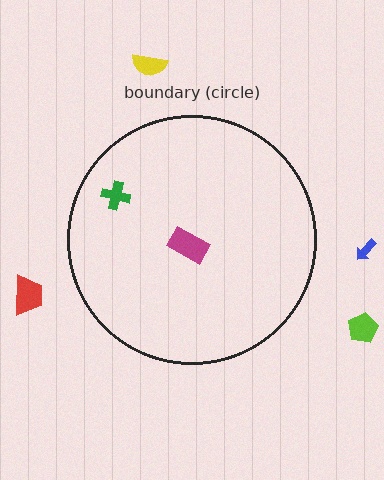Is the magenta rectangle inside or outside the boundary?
Inside.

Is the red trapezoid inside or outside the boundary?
Outside.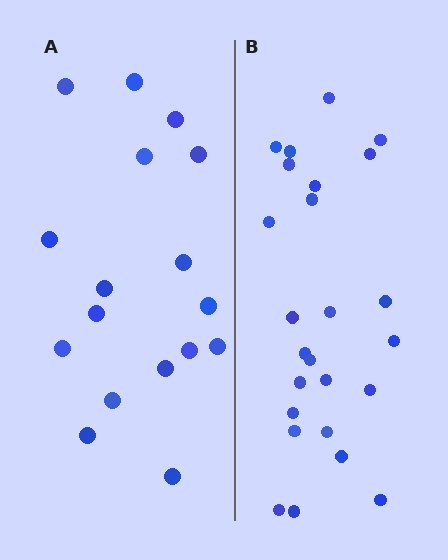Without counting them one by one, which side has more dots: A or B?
Region B (the right region) has more dots.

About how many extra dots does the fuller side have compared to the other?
Region B has roughly 8 or so more dots than region A.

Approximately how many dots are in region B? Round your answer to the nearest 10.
About 20 dots. (The exact count is 25, which rounds to 20.)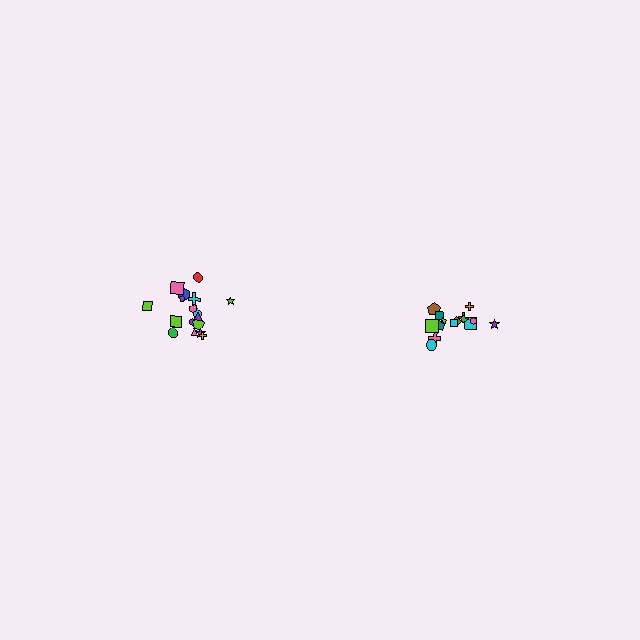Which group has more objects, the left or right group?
The left group.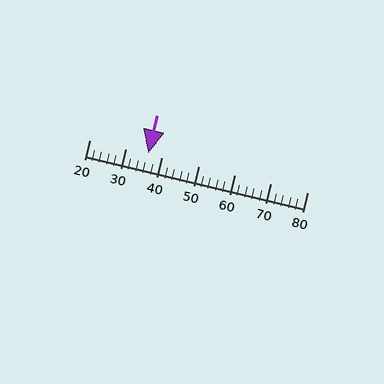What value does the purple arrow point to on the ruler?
The purple arrow points to approximately 36.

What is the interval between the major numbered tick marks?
The major tick marks are spaced 10 units apart.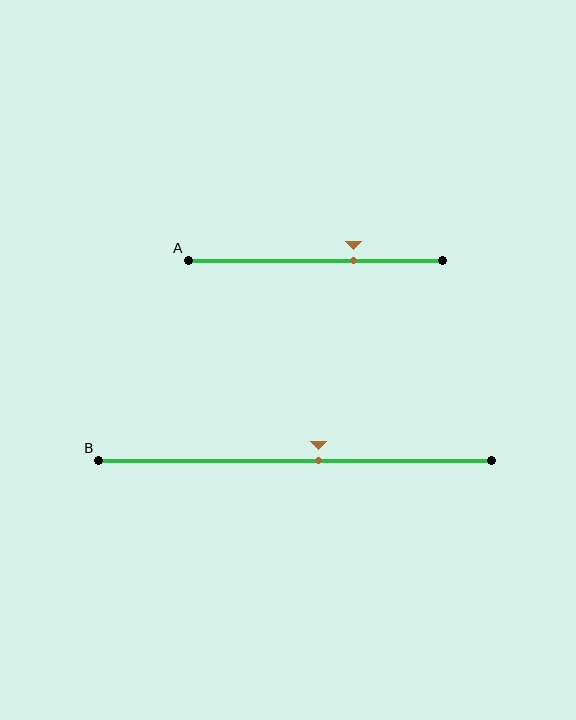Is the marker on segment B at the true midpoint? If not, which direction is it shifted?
No, the marker on segment B is shifted to the right by about 6% of the segment length.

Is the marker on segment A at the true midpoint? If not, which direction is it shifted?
No, the marker on segment A is shifted to the right by about 15% of the segment length.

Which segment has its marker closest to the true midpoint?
Segment B has its marker closest to the true midpoint.